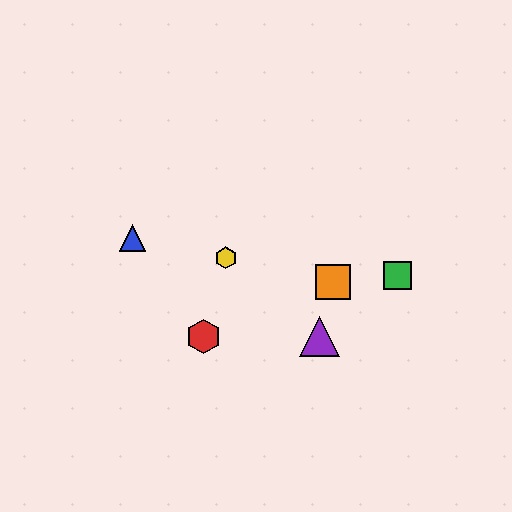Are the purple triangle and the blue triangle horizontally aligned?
No, the purple triangle is at y≈337 and the blue triangle is at y≈238.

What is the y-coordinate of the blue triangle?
The blue triangle is at y≈238.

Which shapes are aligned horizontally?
The red hexagon, the purple triangle are aligned horizontally.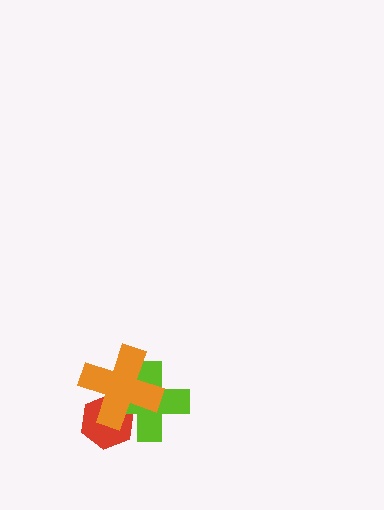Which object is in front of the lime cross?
The orange cross is in front of the lime cross.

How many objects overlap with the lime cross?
2 objects overlap with the lime cross.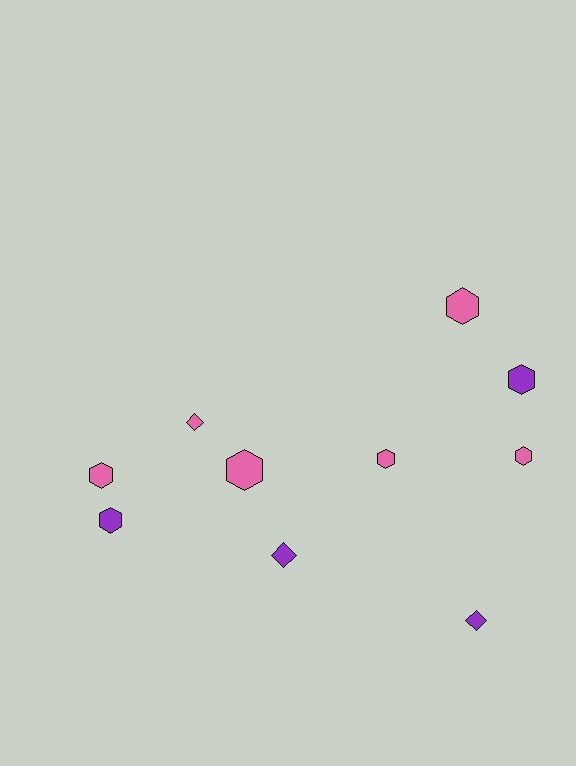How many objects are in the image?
There are 10 objects.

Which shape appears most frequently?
Hexagon, with 7 objects.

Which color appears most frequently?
Pink, with 6 objects.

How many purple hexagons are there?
There are 2 purple hexagons.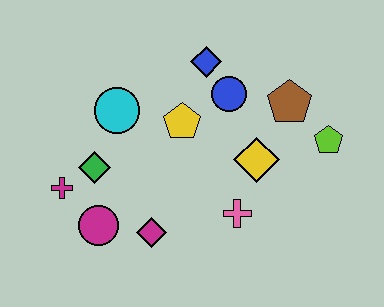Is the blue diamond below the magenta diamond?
No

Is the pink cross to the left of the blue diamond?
No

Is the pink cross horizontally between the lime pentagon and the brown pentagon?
No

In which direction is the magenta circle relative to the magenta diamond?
The magenta circle is to the left of the magenta diamond.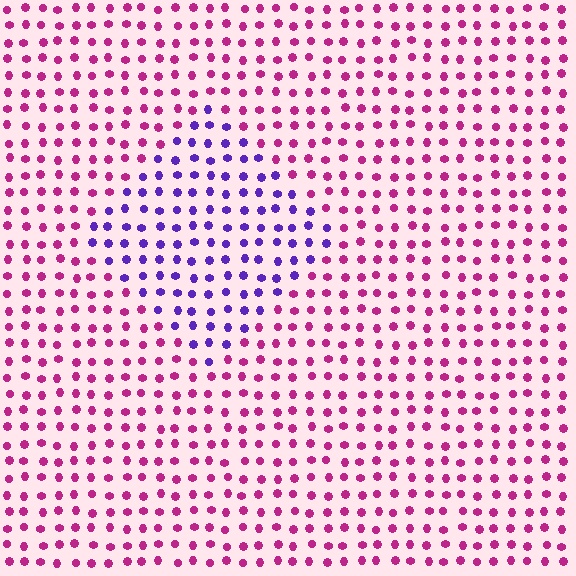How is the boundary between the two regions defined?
The boundary is defined purely by a slight shift in hue (about 58 degrees). Spacing, size, and orientation are identical on both sides.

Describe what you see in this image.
The image is filled with small magenta elements in a uniform arrangement. A diamond-shaped region is visible where the elements are tinted to a slightly different hue, forming a subtle color boundary.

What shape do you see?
I see a diamond.